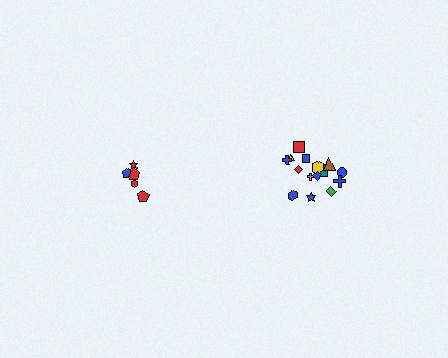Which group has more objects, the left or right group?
The right group.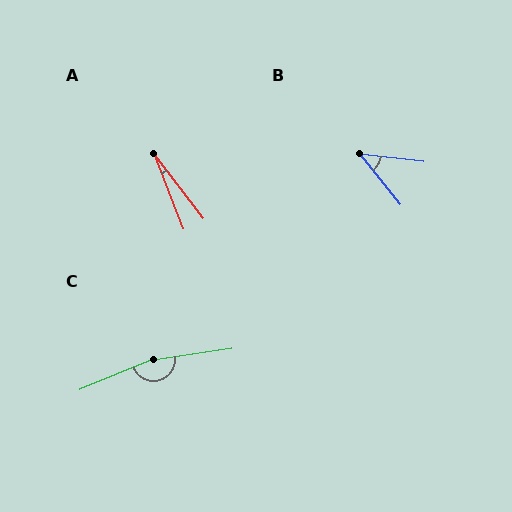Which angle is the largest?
C, at approximately 166 degrees.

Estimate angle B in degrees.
Approximately 44 degrees.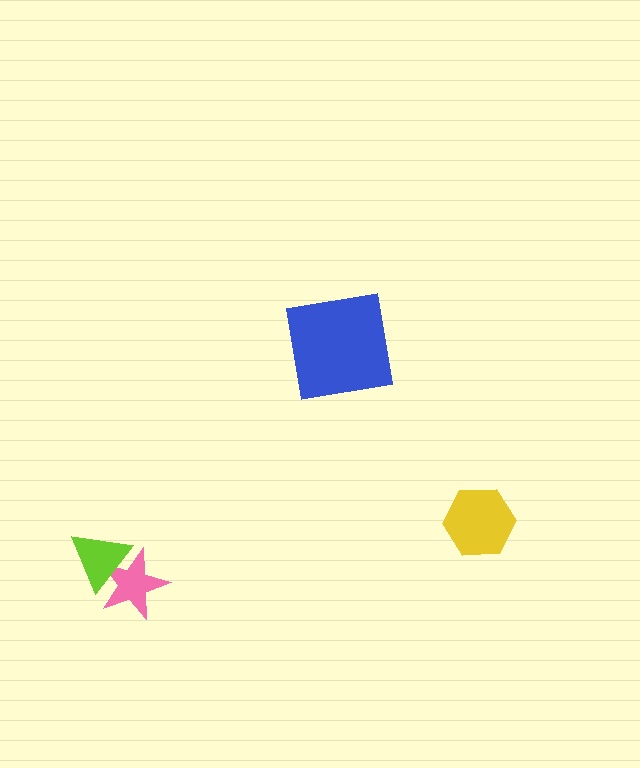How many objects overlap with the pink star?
1 object overlaps with the pink star.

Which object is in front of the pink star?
The lime triangle is in front of the pink star.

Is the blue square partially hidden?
No, no other shape covers it.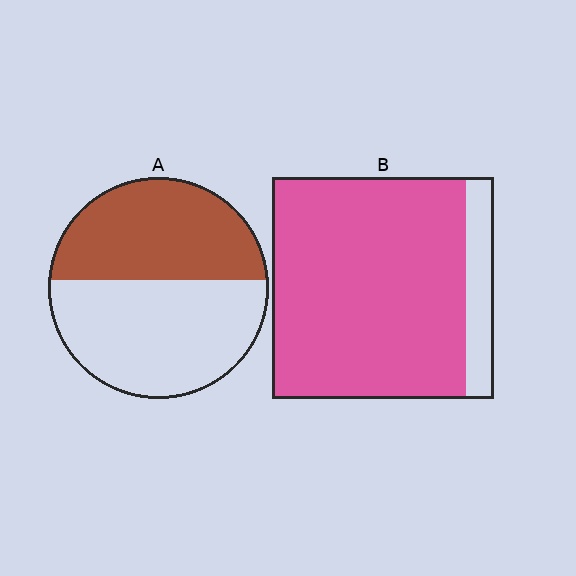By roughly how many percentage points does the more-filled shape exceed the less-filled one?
By roughly 40 percentage points (B over A).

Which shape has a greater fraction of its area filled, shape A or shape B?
Shape B.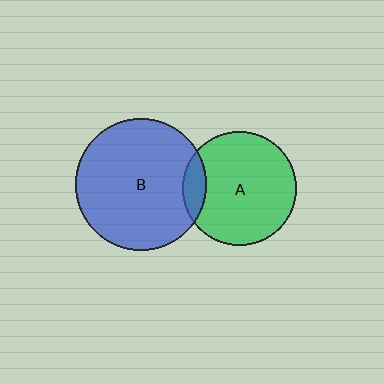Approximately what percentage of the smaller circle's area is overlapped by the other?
Approximately 10%.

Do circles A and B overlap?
Yes.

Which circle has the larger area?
Circle B (blue).